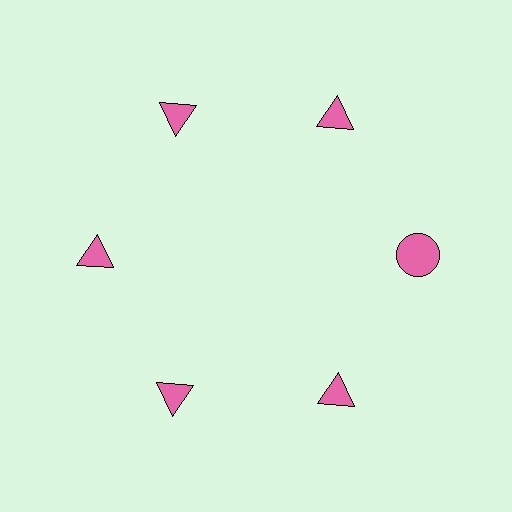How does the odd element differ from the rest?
It has a different shape: circle instead of triangle.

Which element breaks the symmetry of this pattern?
The pink circle at roughly the 3 o'clock position breaks the symmetry. All other shapes are pink triangles.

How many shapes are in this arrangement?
There are 6 shapes arranged in a ring pattern.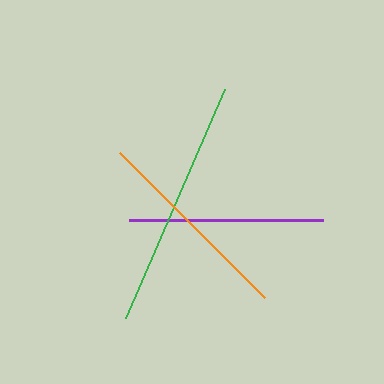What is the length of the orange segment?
The orange segment is approximately 205 pixels long.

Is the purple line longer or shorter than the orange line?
The orange line is longer than the purple line.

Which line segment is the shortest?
The purple line is the shortest at approximately 194 pixels.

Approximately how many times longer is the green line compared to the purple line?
The green line is approximately 1.3 times the length of the purple line.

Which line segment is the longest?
The green line is the longest at approximately 249 pixels.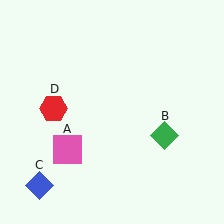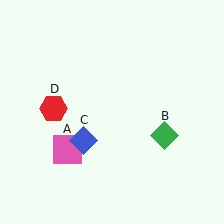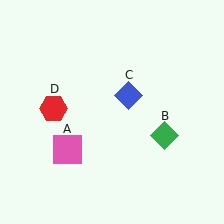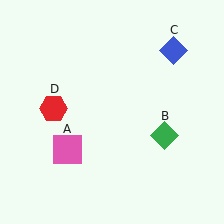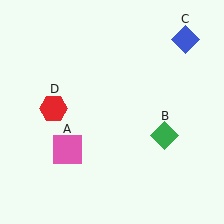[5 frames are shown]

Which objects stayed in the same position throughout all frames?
Pink square (object A) and green diamond (object B) and red hexagon (object D) remained stationary.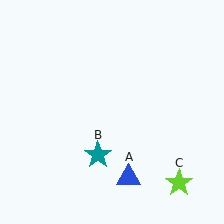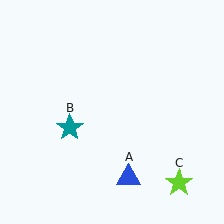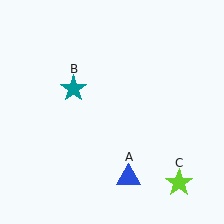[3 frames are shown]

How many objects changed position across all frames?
1 object changed position: teal star (object B).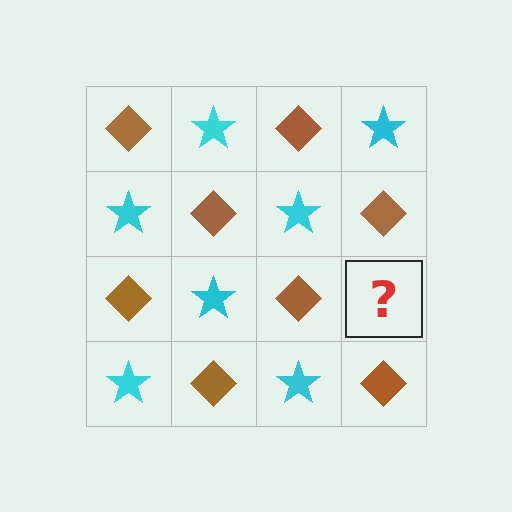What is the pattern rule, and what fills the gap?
The rule is that it alternates brown diamond and cyan star in a checkerboard pattern. The gap should be filled with a cyan star.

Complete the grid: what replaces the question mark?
The question mark should be replaced with a cyan star.